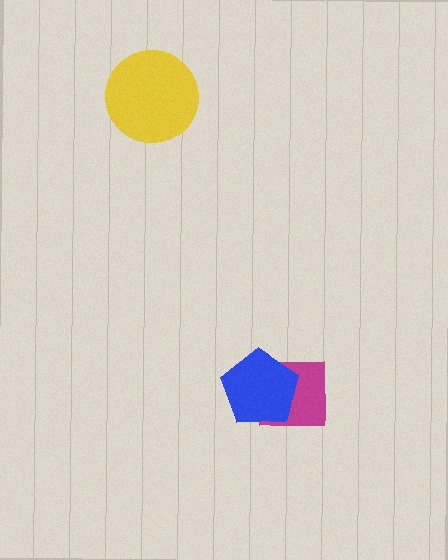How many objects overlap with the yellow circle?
0 objects overlap with the yellow circle.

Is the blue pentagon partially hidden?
No, no other shape covers it.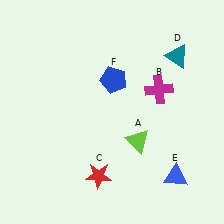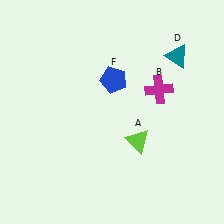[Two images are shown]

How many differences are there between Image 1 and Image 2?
There are 2 differences between the two images.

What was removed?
The red star (C), the blue triangle (E) were removed in Image 2.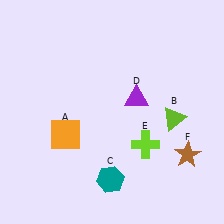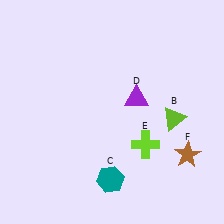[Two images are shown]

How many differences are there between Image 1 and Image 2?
There is 1 difference between the two images.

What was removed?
The orange square (A) was removed in Image 2.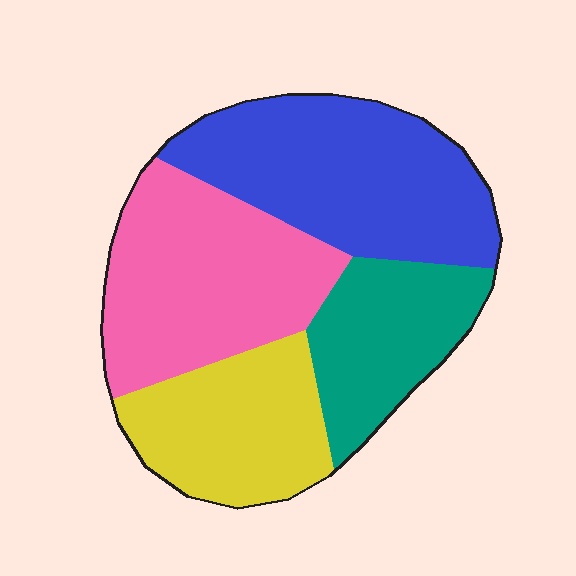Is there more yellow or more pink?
Pink.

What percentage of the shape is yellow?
Yellow covers about 20% of the shape.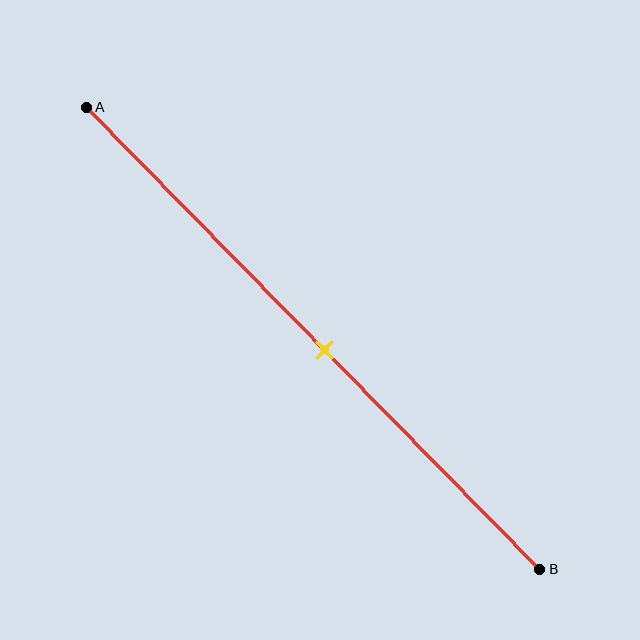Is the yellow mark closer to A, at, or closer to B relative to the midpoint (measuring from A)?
The yellow mark is approximately at the midpoint of segment AB.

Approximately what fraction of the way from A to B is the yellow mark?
The yellow mark is approximately 55% of the way from A to B.